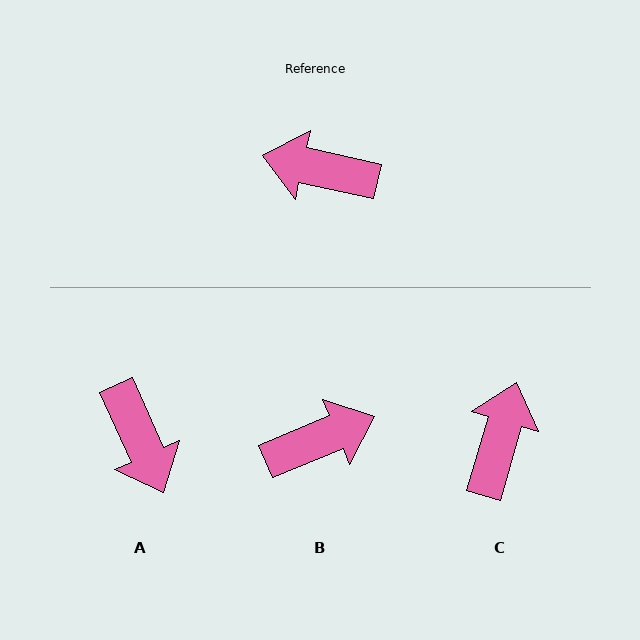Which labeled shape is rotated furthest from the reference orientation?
B, about 144 degrees away.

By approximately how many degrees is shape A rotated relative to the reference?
Approximately 127 degrees counter-clockwise.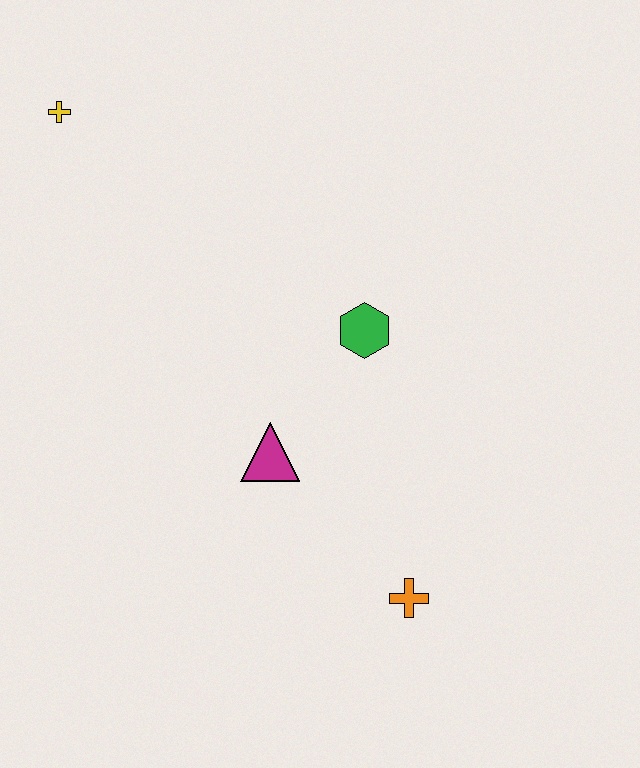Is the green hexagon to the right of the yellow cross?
Yes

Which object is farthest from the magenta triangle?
The yellow cross is farthest from the magenta triangle.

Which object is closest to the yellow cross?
The green hexagon is closest to the yellow cross.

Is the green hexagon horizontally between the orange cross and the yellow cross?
Yes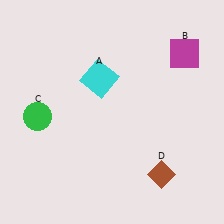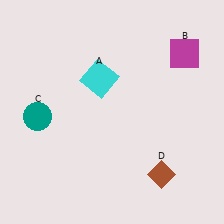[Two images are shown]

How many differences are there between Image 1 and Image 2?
There is 1 difference between the two images.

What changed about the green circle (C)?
In Image 1, C is green. In Image 2, it changed to teal.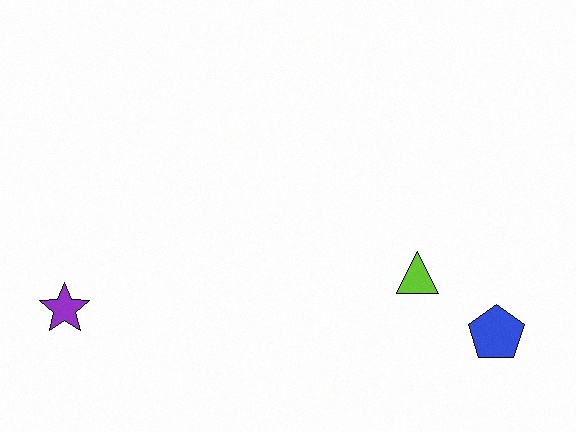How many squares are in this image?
There are no squares.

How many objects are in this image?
There are 3 objects.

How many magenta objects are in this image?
There are no magenta objects.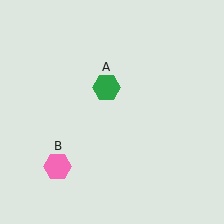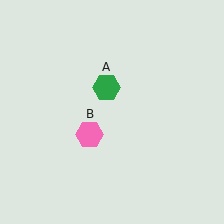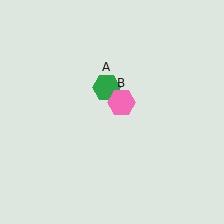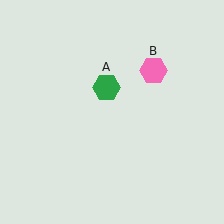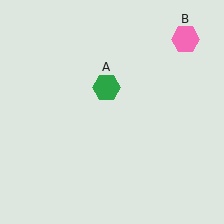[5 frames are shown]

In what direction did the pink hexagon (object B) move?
The pink hexagon (object B) moved up and to the right.